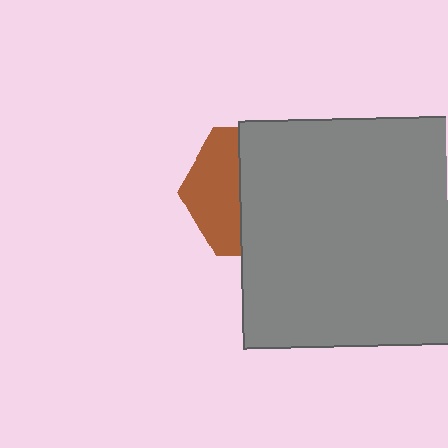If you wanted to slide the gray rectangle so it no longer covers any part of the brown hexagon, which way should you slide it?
Slide it right — that is the most direct way to separate the two shapes.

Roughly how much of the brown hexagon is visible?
A small part of it is visible (roughly 38%).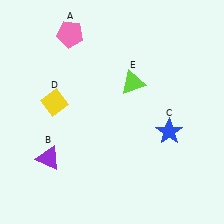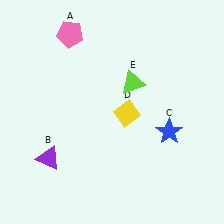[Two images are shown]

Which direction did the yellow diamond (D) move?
The yellow diamond (D) moved right.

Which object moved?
The yellow diamond (D) moved right.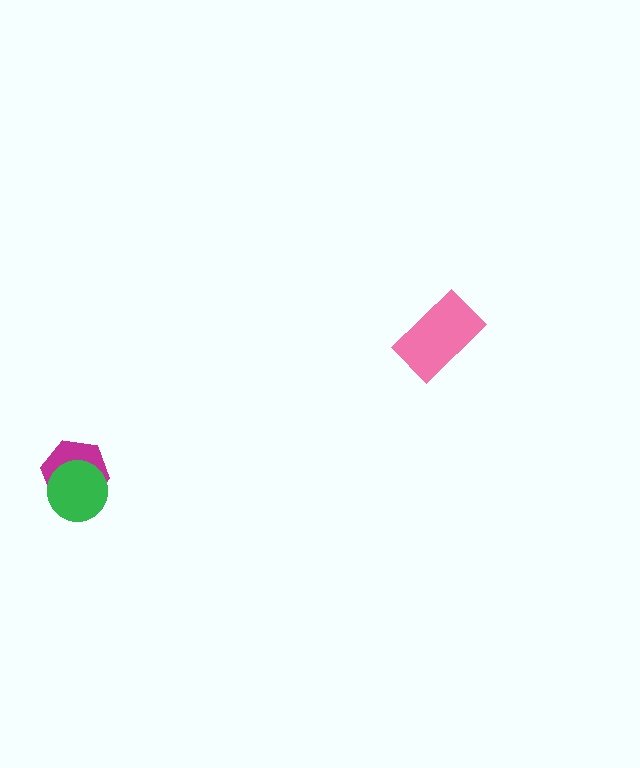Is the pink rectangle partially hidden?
No, no other shape covers it.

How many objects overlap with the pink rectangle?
0 objects overlap with the pink rectangle.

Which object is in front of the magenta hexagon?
The green circle is in front of the magenta hexagon.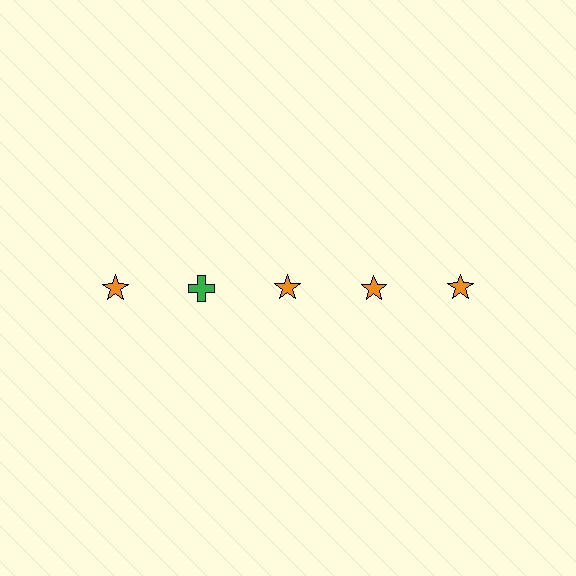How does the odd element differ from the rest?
It differs in both color (green instead of orange) and shape (cross instead of star).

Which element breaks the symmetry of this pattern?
The green cross in the top row, second from left column breaks the symmetry. All other shapes are orange stars.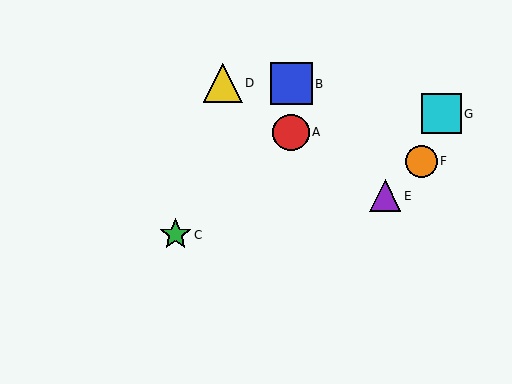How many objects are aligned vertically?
2 objects (A, B) are aligned vertically.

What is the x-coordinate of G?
Object G is at x≈442.